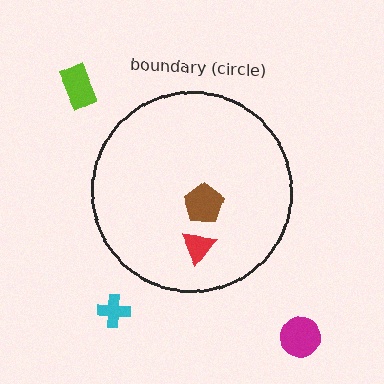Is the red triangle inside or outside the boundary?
Inside.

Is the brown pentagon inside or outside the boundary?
Inside.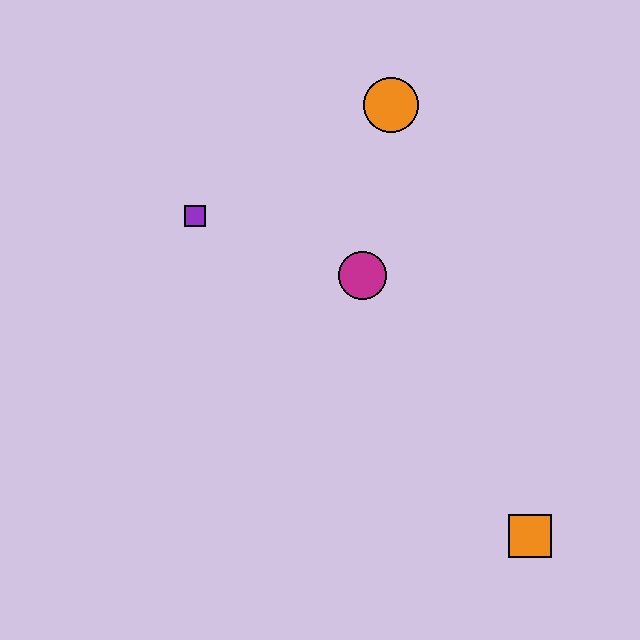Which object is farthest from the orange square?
The purple square is farthest from the orange square.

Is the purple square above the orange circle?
No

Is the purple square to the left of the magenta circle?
Yes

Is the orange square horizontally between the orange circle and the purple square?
No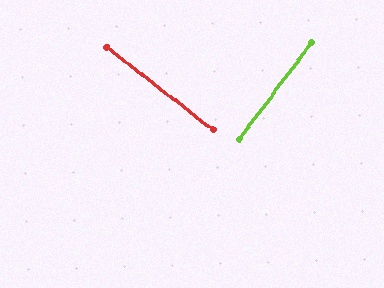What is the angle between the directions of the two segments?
Approximately 89 degrees.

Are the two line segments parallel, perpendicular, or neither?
Perpendicular — they meet at approximately 89°.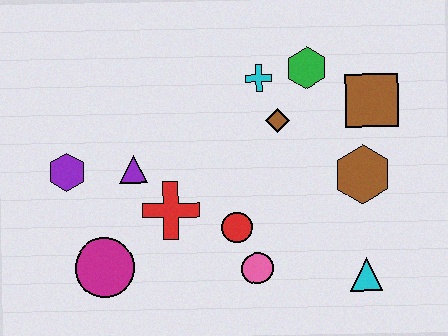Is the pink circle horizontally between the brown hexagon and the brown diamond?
No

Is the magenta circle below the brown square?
Yes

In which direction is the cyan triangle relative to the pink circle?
The cyan triangle is to the right of the pink circle.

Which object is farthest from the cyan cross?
The magenta circle is farthest from the cyan cross.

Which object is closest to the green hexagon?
The cyan cross is closest to the green hexagon.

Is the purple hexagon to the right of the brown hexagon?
No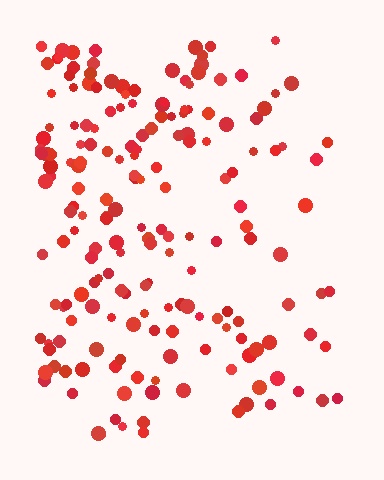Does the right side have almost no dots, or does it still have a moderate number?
Still a moderate number, just noticeably fewer than the left.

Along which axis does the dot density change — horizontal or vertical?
Horizontal.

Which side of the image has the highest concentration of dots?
The left.